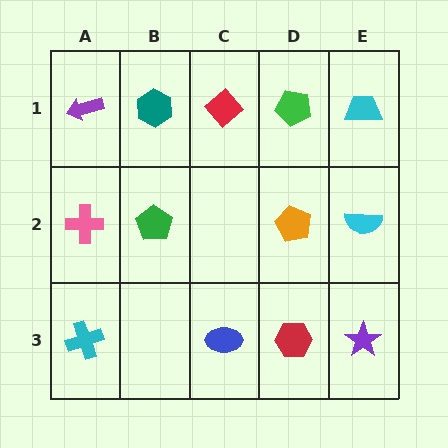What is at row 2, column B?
A green pentagon.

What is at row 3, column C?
A blue ellipse.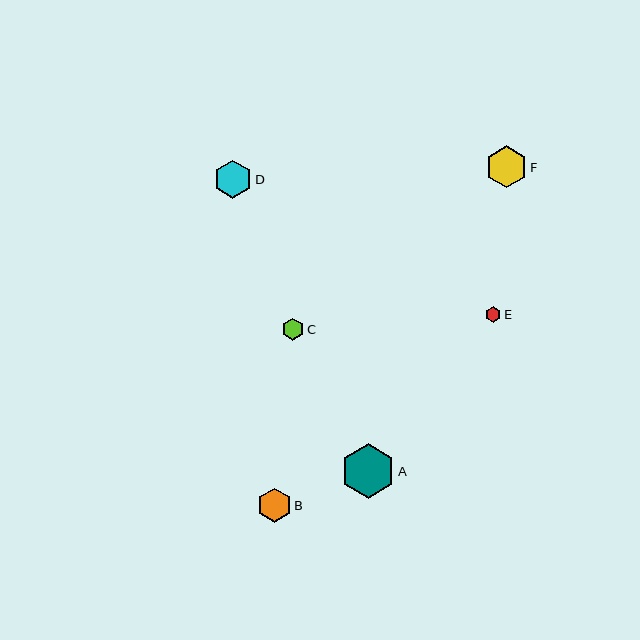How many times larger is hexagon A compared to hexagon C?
Hexagon A is approximately 2.5 times the size of hexagon C.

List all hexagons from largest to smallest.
From largest to smallest: A, F, D, B, C, E.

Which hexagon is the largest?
Hexagon A is the largest with a size of approximately 54 pixels.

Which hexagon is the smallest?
Hexagon E is the smallest with a size of approximately 15 pixels.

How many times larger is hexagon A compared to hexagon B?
Hexagon A is approximately 1.6 times the size of hexagon B.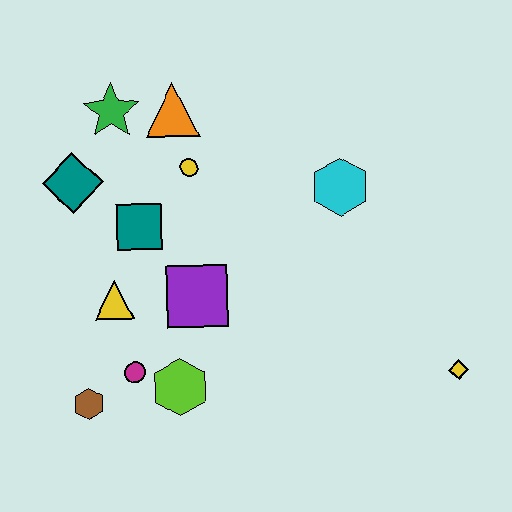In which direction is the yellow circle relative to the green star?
The yellow circle is to the right of the green star.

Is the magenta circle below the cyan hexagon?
Yes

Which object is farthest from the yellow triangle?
The yellow diamond is farthest from the yellow triangle.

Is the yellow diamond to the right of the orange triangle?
Yes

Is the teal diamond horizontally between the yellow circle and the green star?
No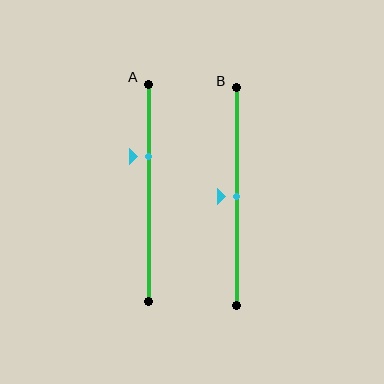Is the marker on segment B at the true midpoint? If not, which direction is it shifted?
Yes, the marker on segment B is at the true midpoint.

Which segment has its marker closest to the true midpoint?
Segment B has its marker closest to the true midpoint.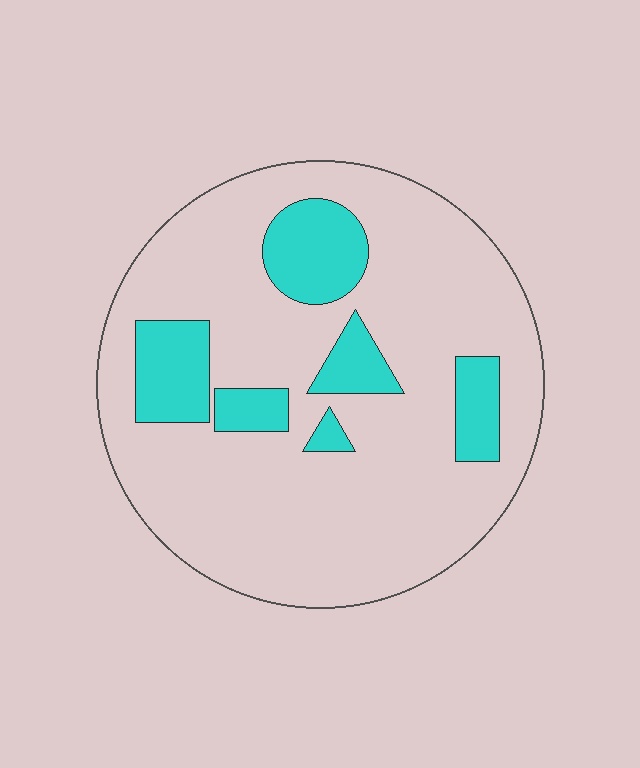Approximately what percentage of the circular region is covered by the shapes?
Approximately 20%.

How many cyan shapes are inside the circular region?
6.